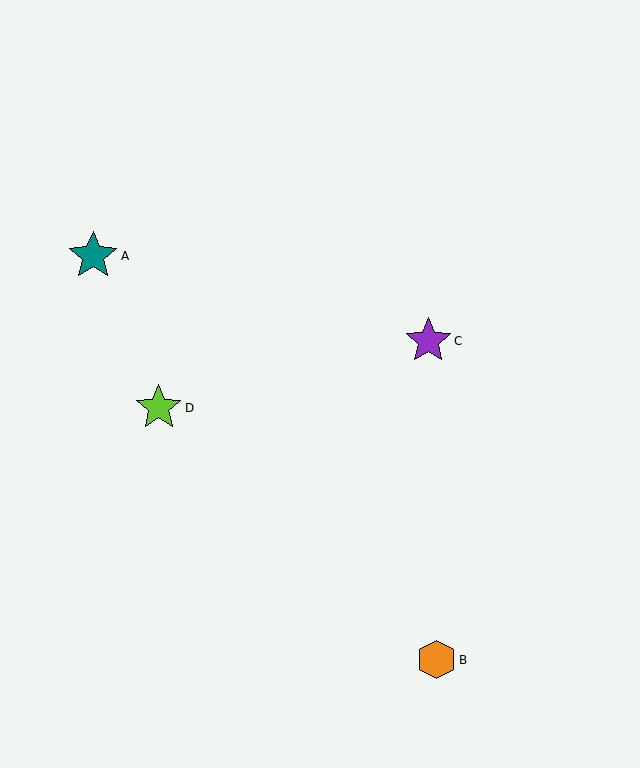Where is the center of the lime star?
The center of the lime star is at (159, 408).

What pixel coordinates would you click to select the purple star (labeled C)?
Click at (428, 341) to select the purple star C.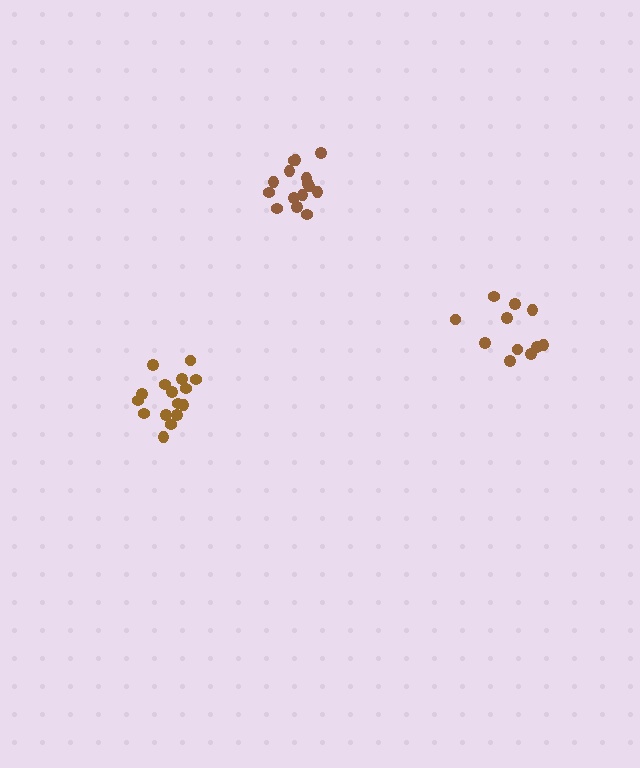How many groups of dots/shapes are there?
There are 3 groups.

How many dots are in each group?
Group 1: 16 dots, Group 2: 11 dots, Group 3: 15 dots (42 total).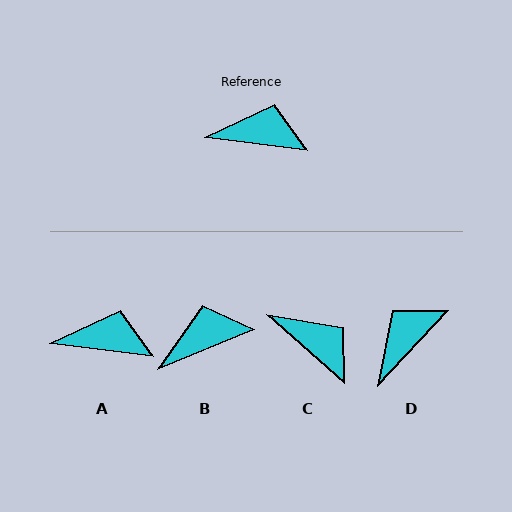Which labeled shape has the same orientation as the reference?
A.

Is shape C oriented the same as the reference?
No, it is off by about 34 degrees.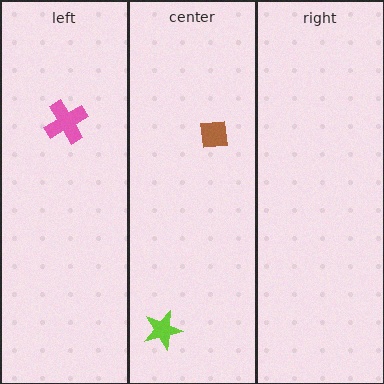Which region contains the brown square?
The center region.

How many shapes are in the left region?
1.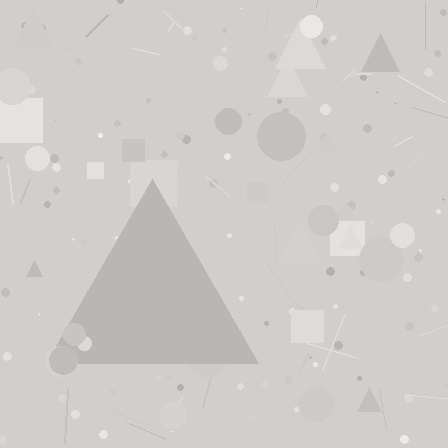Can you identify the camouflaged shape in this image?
The camouflaged shape is a triangle.